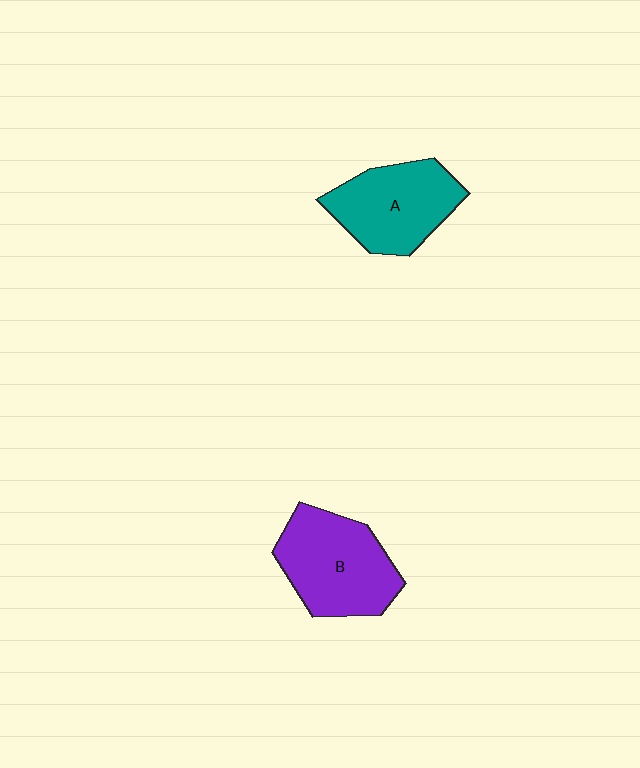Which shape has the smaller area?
Shape A (teal).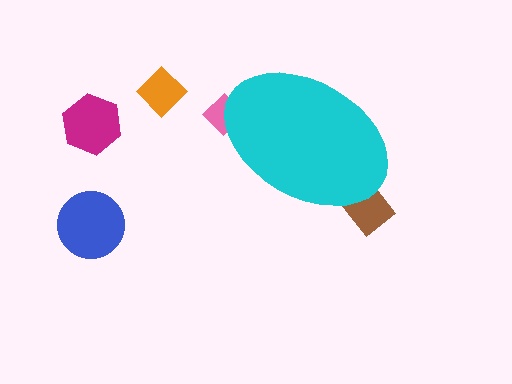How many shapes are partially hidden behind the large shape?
2 shapes are partially hidden.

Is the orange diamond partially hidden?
No, the orange diamond is fully visible.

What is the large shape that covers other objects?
A cyan ellipse.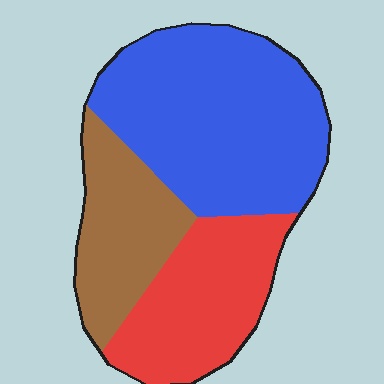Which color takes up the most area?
Blue, at roughly 50%.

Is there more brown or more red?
Red.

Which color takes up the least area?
Brown, at roughly 25%.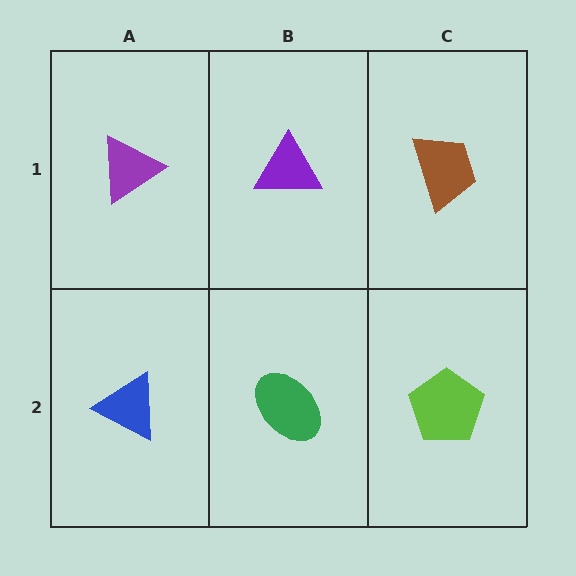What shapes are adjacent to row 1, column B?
A green ellipse (row 2, column B), a purple triangle (row 1, column A), a brown trapezoid (row 1, column C).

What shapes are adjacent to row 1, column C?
A lime pentagon (row 2, column C), a purple triangle (row 1, column B).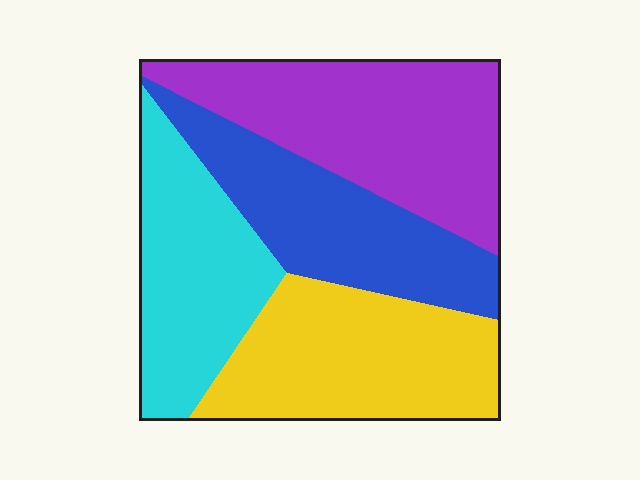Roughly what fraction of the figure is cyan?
Cyan takes up about one fifth (1/5) of the figure.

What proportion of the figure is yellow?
Yellow covers 26% of the figure.